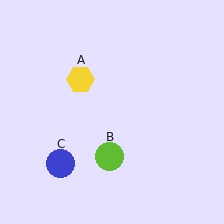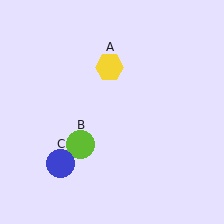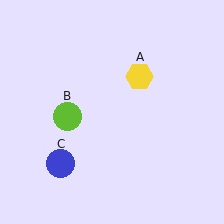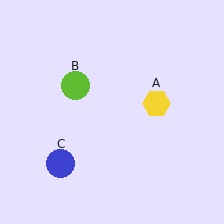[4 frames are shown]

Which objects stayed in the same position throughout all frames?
Blue circle (object C) remained stationary.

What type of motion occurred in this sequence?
The yellow hexagon (object A), lime circle (object B) rotated clockwise around the center of the scene.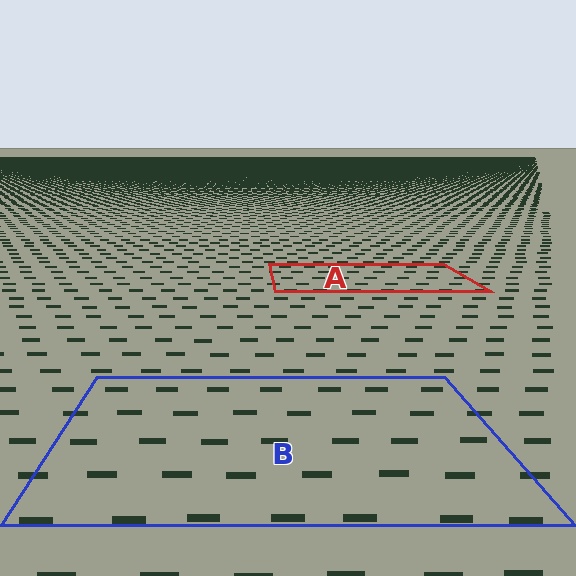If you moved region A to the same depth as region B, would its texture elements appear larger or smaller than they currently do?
They would appear larger. At a closer depth, the same texture elements are projected at a bigger on-screen size.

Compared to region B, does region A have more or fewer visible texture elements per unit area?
Region A has more texture elements per unit area — they are packed more densely because it is farther away.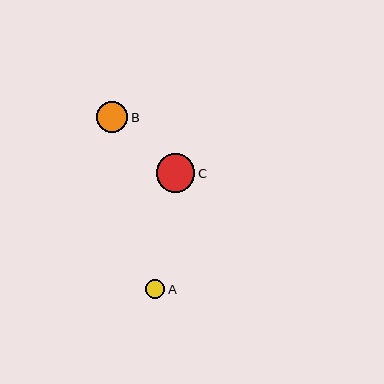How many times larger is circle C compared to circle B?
Circle C is approximately 1.2 times the size of circle B.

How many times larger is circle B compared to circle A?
Circle B is approximately 1.6 times the size of circle A.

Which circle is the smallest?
Circle A is the smallest with a size of approximately 19 pixels.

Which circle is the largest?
Circle C is the largest with a size of approximately 38 pixels.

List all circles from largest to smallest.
From largest to smallest: C, B, A.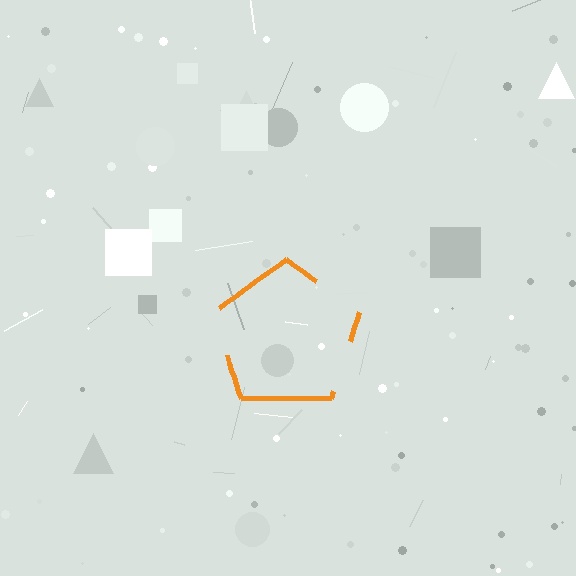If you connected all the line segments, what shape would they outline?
They would outline a pentagon.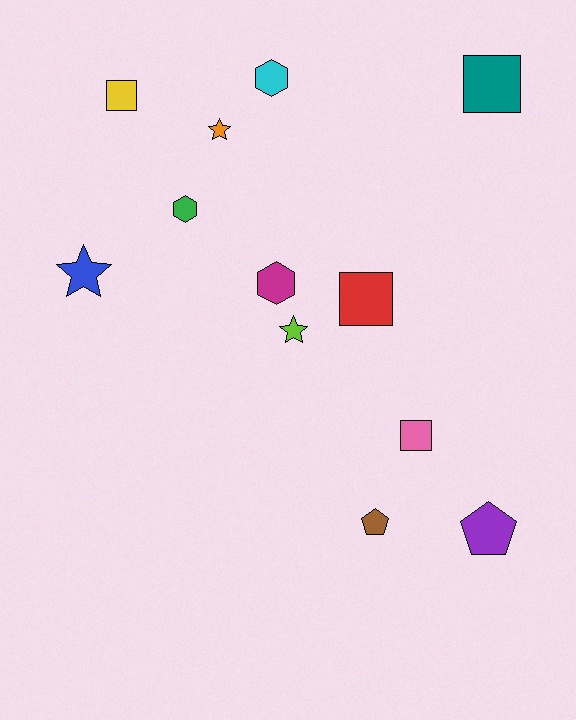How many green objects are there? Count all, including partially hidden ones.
There is 1 green object.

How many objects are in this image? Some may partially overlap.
There are 12 objects.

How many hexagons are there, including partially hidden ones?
There are 3 hexagons.